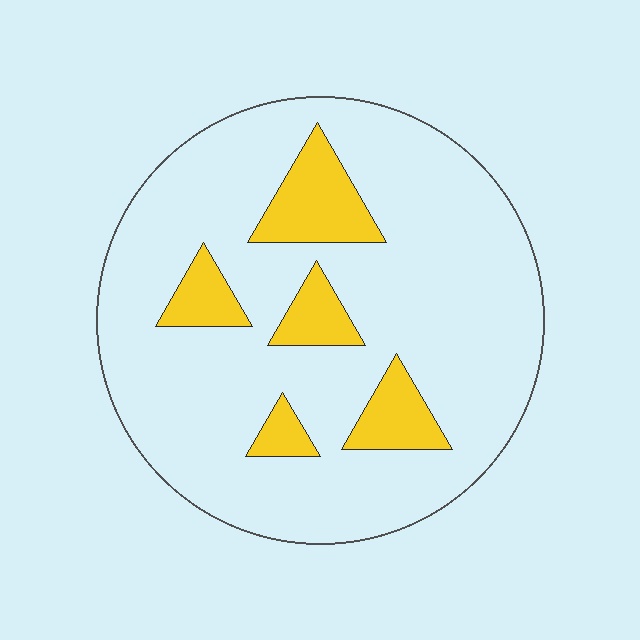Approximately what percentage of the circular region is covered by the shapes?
Approximately 15%.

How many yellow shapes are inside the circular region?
5.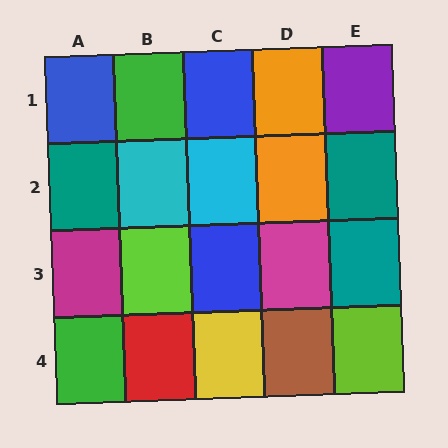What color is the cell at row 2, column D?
Orange.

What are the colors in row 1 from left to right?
Blue, green, blue, orange, purple.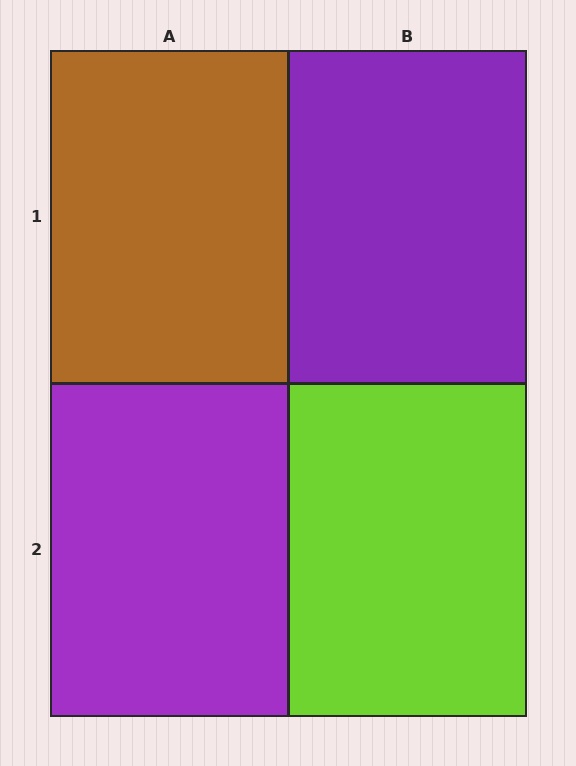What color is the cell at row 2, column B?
Lime.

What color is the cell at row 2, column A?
Purple.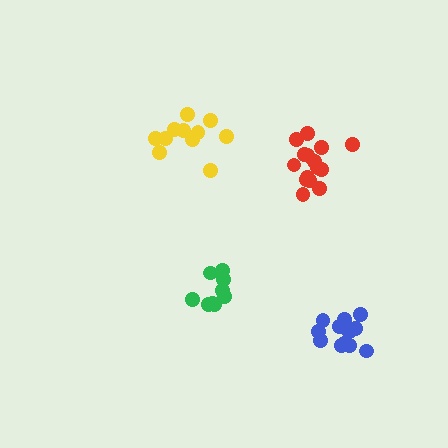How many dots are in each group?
Group 1: 15 dots, Group 2: 11 dots, Group 3: 9 dots, Group 4: 13 dots (48 total).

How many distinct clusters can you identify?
There are 4 distinct clusters.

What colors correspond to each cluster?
The clusters are colored: red, yellow, green, blue.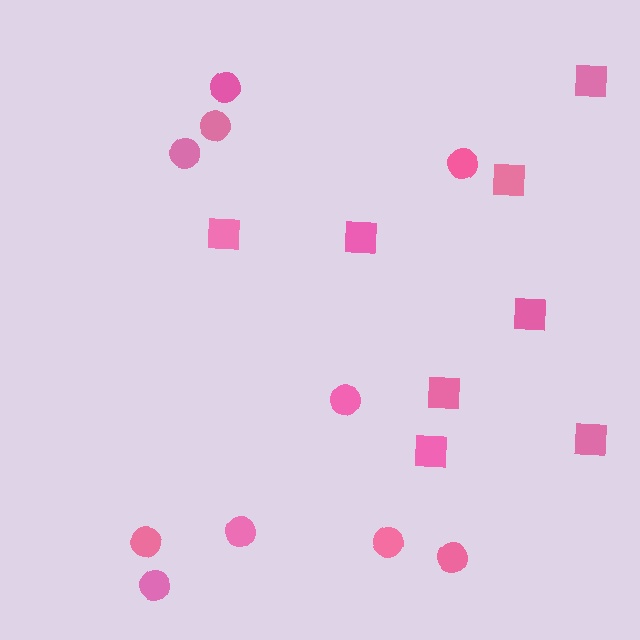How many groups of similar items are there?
There are 2 groups: one group of circles (10) and one group of squares (8).